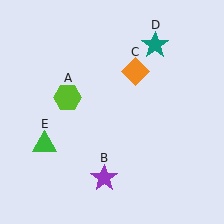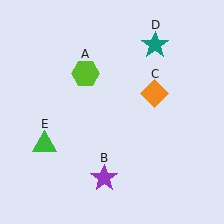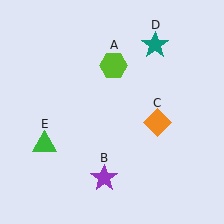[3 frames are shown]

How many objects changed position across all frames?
2 objects changed position: lime hexagon (object A), orange diamond (object C).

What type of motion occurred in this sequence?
The lime hexagon (object A), orange diamond (object C) rotated clockwise around the center of the scene.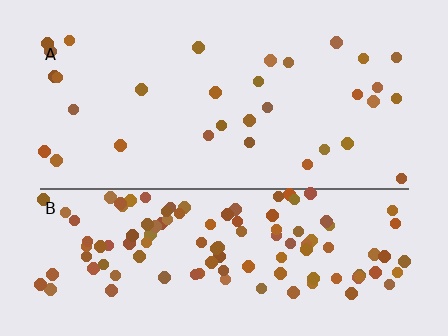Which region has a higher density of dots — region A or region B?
B (the bottom).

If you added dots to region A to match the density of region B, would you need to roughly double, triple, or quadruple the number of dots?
Approximately quadruple.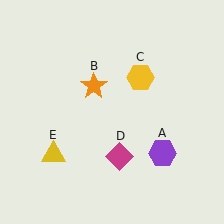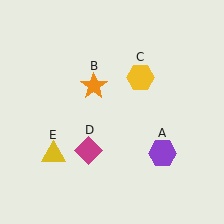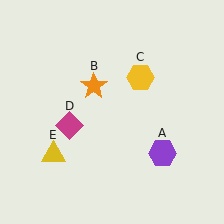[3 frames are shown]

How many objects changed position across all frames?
1 object changed position: magenta diamond (object D).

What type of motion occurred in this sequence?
The magenta diamond (object D) rotated clockwise around the center of the scene.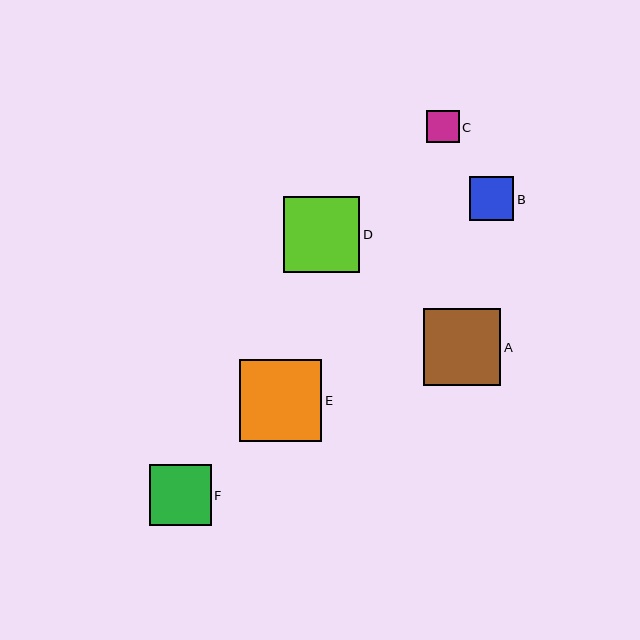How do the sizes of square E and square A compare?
Square E and square A are approximately the same size.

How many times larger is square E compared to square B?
Square E is approximately 1.9 times the size of square B.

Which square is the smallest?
Square C is the smallest with a size of approximately 32 pixels.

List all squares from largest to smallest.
From largest to smallest: E, A, D, F, B, C.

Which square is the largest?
Square E is the largest with a size of approximately 82 pixels.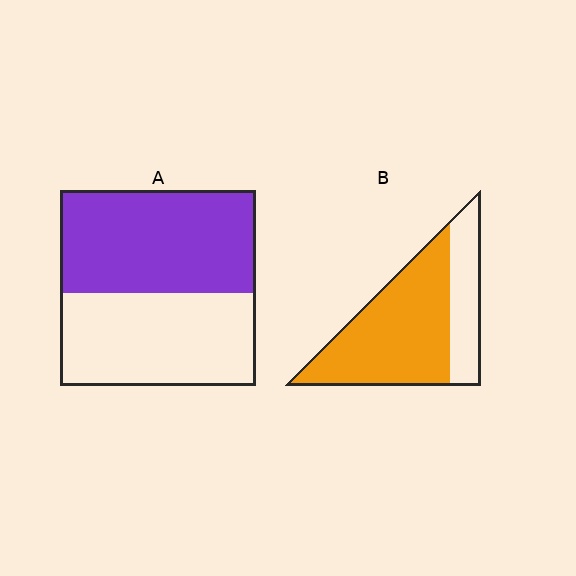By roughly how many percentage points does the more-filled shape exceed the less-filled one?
By roughly 20 percentage points (B over A).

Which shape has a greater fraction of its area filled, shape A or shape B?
Shape B.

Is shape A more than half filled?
Roughly half.